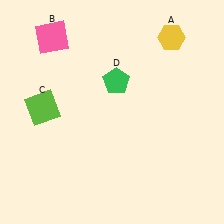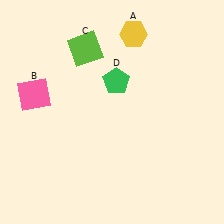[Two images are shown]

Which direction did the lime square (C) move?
The lime square (C) moved up.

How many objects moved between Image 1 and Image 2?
3 objects moved between the two images.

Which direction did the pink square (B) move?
The pink square (B) moved down.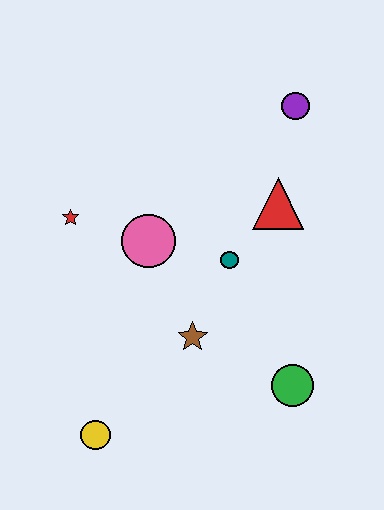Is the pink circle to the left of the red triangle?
Yes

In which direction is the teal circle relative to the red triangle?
The teal circle is below the red triangle.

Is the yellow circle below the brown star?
Yes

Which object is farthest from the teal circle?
The yellow circle is farthest from the teal circle.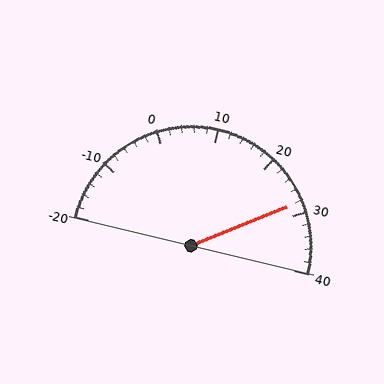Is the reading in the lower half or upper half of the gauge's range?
The reading is in the upper half of the range (-20 to 40).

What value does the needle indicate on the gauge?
The needle indicates approximately 28.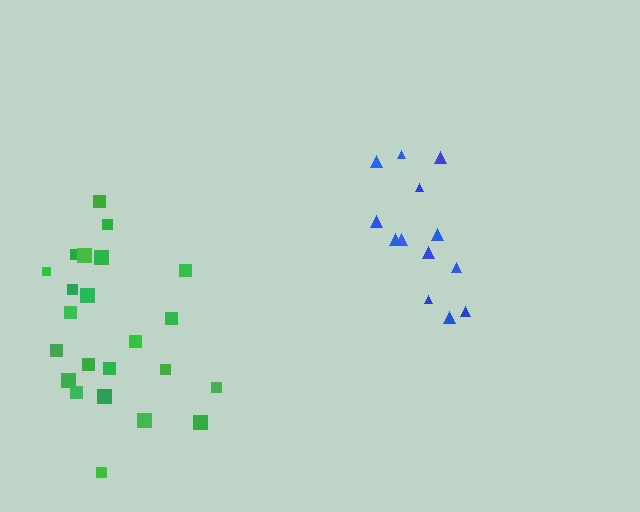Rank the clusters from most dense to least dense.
green, blue.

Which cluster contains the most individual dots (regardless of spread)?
Green (24).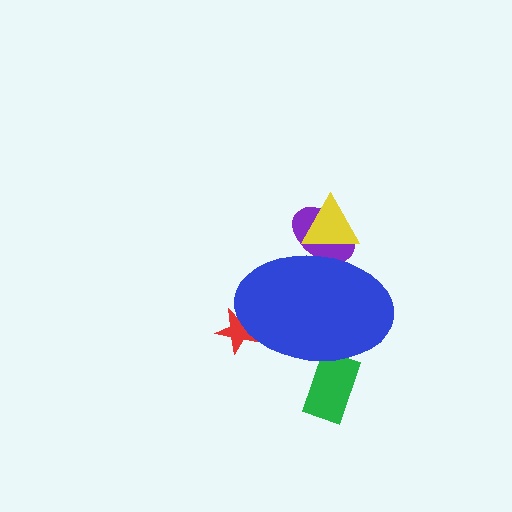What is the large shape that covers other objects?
A blue ellipse.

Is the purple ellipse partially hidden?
Yes, the purple ellipse is partially hidden behind the blue ellipse.